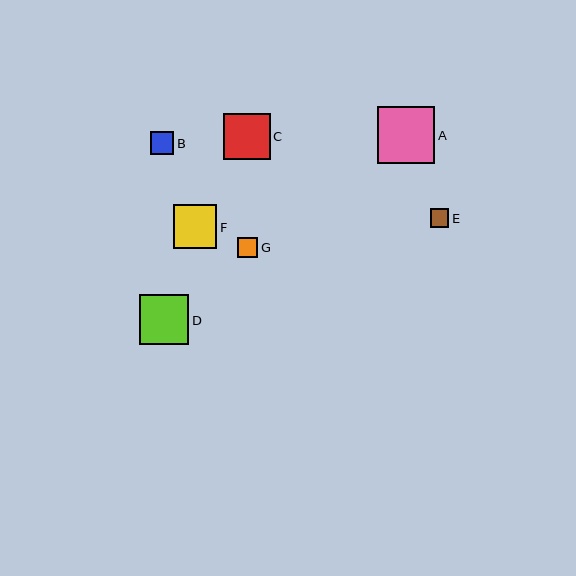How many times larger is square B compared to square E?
Square B is approximately 1.3 times the size of square E.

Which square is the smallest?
Square E is the smallest with a size of approximately 19 pixels.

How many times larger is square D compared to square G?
Square D is approximately 2.5 times the size of square G.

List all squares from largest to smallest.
From largest to smallest: A, D, C, F, B, G, E.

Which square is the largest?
Square A is the largest with a size of approximately 57 pixels.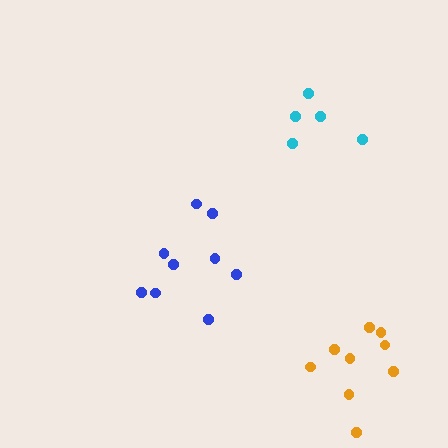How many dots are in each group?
Group 1: 9 dots, Group 2: 9 dots, Group 3: 5 dots (23 total).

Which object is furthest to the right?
The orange cluster is rightmost.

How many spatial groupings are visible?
There are 3 spatial groupings.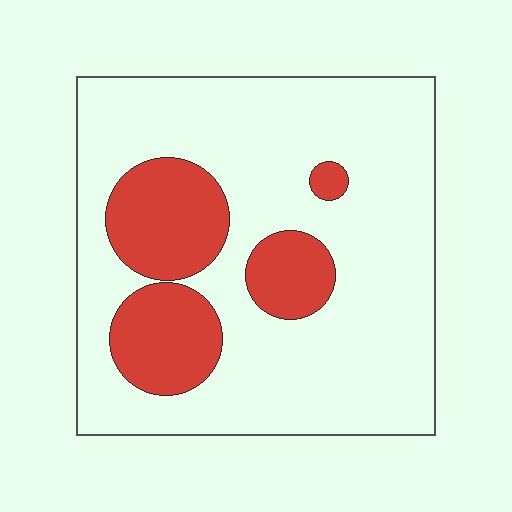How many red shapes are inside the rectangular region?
4.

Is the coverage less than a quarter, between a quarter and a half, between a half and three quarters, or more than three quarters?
Less than a quarter.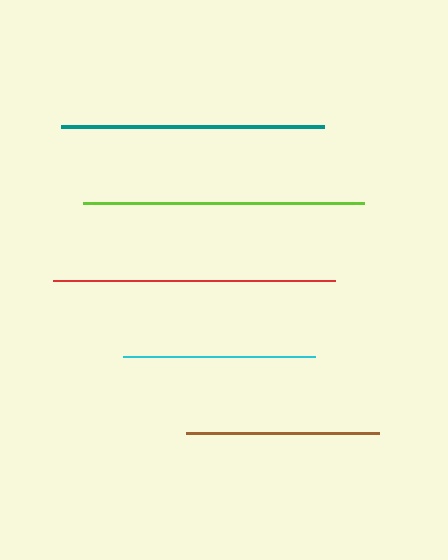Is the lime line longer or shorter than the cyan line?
The lime line is longer than the cyan line.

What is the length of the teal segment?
The teal segment is approximately 262 pixels long.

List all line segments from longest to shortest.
From longest to shortest: red, lime, teal, brown, cyan.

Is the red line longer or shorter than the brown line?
The red line is longer than the brown line.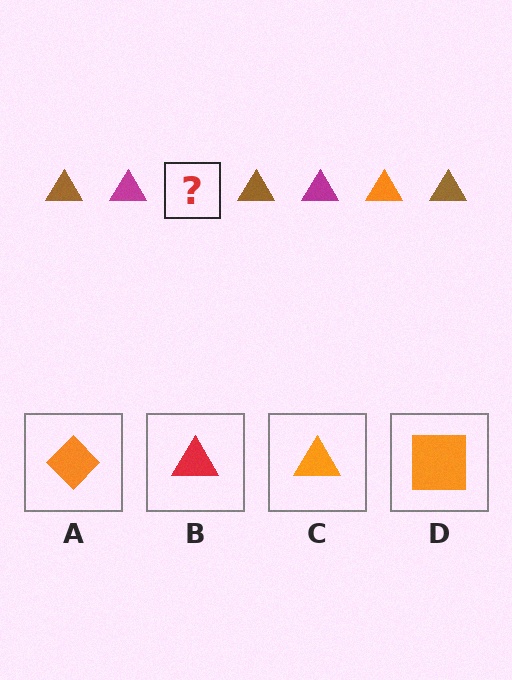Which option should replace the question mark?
Option C.